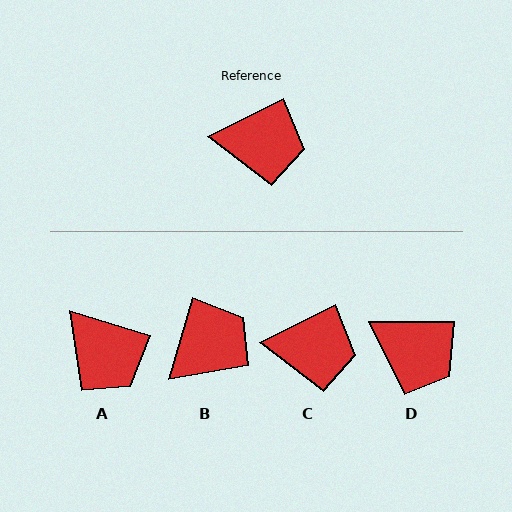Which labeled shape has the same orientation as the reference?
C.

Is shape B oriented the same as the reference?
No, it is off by about 47 degrees.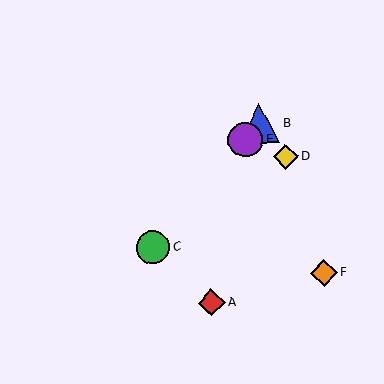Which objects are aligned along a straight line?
Objects B, C, E are aligned along a straight line.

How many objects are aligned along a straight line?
3 objects (B, C, E) are aligned along a straight line.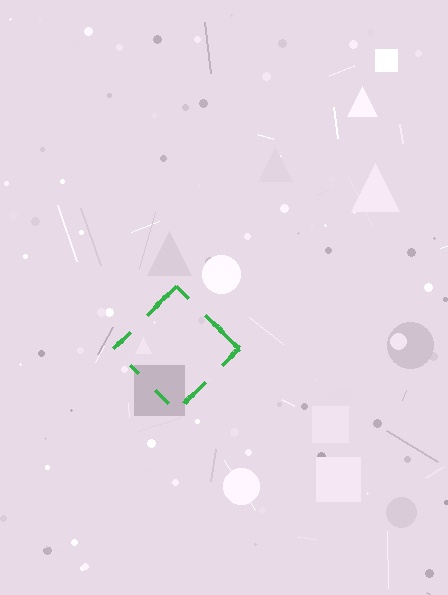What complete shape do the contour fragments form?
The contour fragments form a diamond.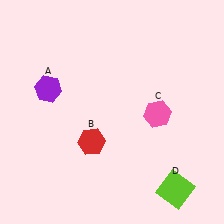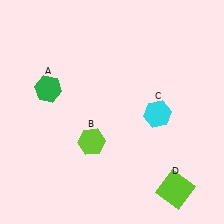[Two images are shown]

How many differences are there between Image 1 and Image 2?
There are 3 differences between the two images.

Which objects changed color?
A changed from purple to green. B changed from red to lime. C changed from pink to cyan.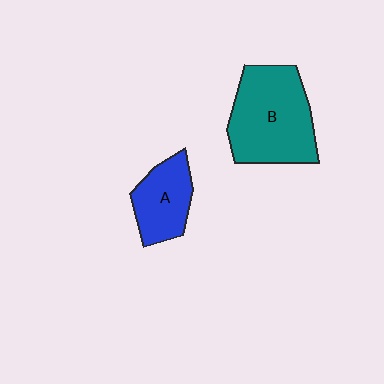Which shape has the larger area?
Shape B (teal).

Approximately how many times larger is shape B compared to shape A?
Approximately 1.8 times.